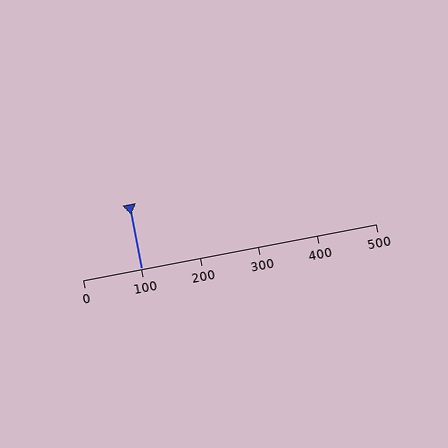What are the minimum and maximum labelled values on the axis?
The axis runs from 0 to 500.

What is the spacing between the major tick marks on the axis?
The major ticks are spaced 100 apart.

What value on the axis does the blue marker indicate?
The marker indicates approximately 100.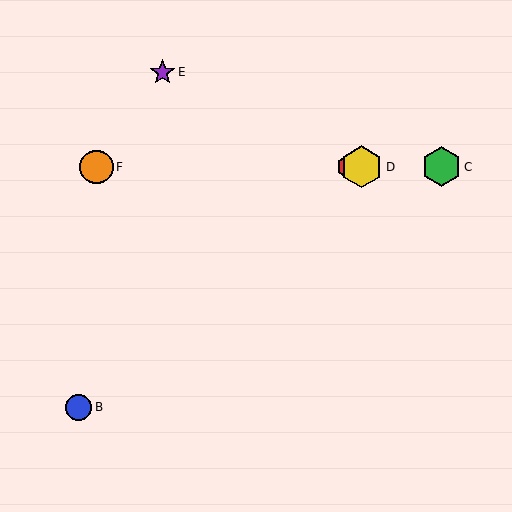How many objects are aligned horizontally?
4 objects (A, C, D, F) are aligned horizontally.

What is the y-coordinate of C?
Object C is at y≈167.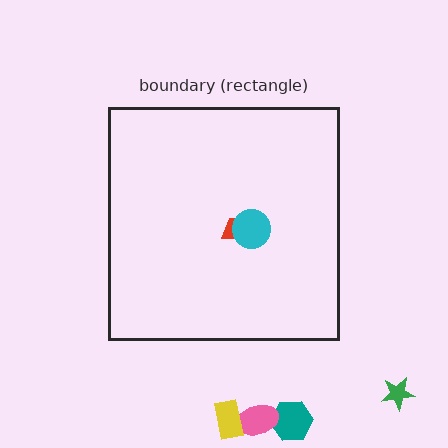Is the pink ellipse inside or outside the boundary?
Outside.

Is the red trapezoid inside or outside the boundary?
Inside.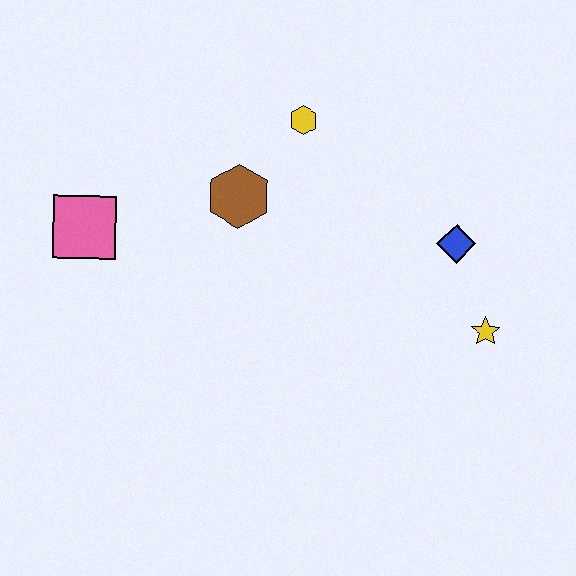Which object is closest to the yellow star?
The blue diamond is closest to the yellow star.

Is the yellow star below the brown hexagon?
Yes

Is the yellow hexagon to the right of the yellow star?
No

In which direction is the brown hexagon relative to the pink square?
The brown hexagon is to the right of the pink square.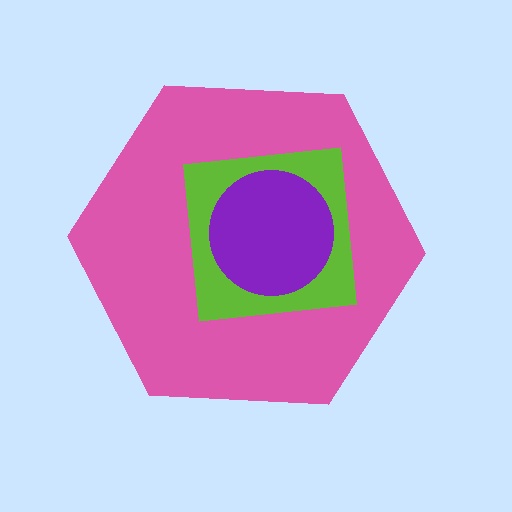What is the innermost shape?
The purple circle.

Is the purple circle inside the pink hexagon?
Yes.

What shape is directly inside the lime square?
The purple circle.